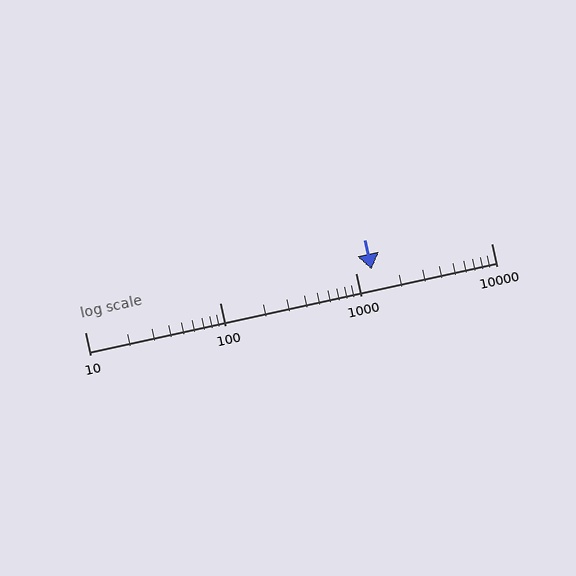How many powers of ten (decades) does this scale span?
The scale spans 3 decades, from 10 to 10000.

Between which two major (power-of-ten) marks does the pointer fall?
The pointer is between 1000 and 10000.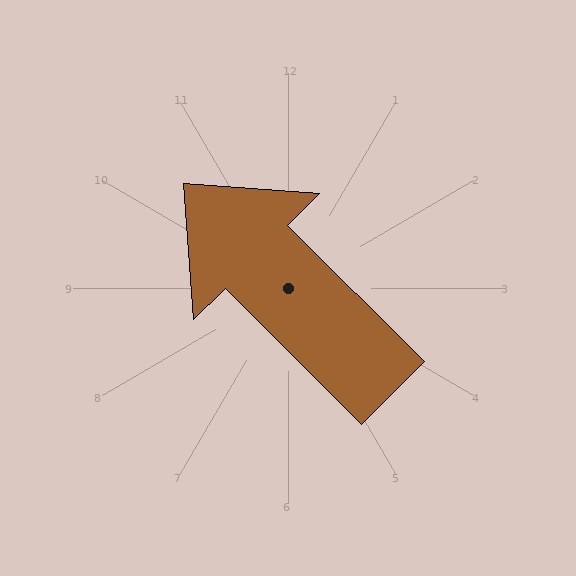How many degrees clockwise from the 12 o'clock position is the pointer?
Approximately 315 degrees.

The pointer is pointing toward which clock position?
Roughly 10 o'clock.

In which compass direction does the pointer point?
Northwest.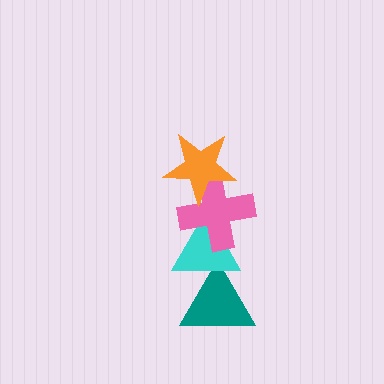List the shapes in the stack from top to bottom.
From top to bottom: the orange star, the pink cross, the cyan triangle, the teal triangle.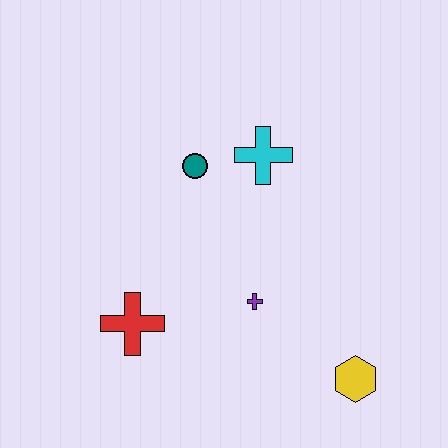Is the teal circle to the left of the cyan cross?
Yes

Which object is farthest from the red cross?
The yellow hexagon is farthest from the red cross.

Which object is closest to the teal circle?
The cyan cross is closest to the teal circle.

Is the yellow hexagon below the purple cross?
Yes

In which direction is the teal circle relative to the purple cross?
The teal circle is above the purple cross.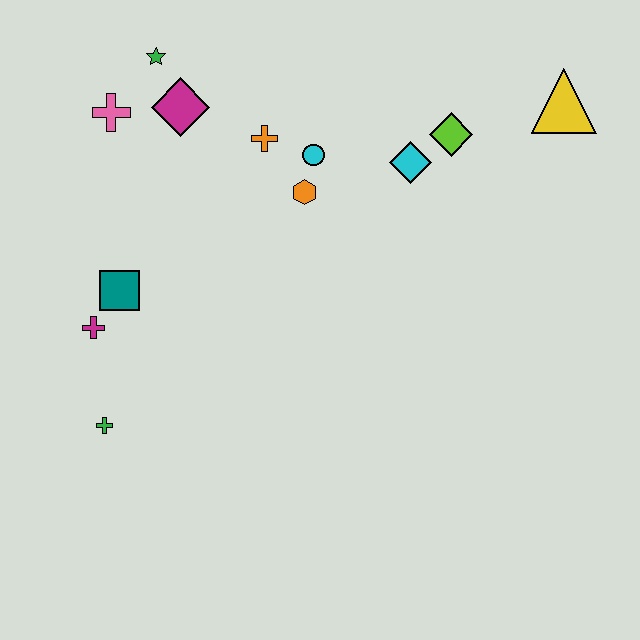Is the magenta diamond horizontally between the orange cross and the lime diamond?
No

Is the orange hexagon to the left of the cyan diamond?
Yes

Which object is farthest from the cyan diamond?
The green cross is farthest from the cyan diamond.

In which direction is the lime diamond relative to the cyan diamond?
The lime diamond is to the right of the cyan diamond.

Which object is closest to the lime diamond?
The cyan diamond is closest to the lime diamond.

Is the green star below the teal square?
No